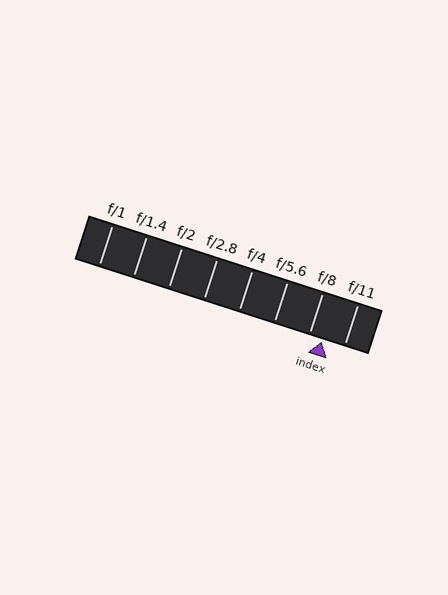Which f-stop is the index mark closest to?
The index mark is closest to f/8.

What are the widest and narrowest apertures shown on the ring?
The widest aperture shown is f/1 and the narrowest is f/11.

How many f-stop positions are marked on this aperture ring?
There are 8 f-stop positions marked.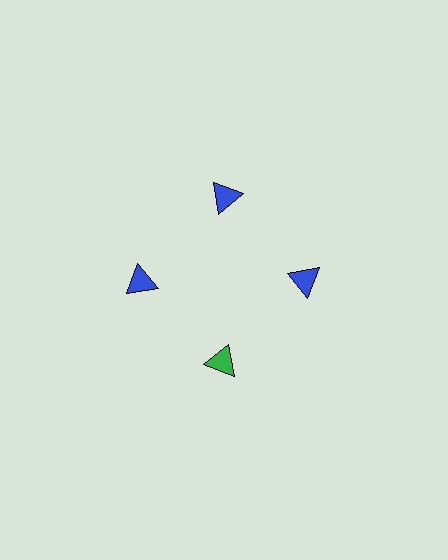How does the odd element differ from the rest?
It has a different color: green instead of blue.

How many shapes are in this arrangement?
There are 4 shapes arranged in a ring pattern.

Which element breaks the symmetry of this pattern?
The green triangle at roughly the 6 o'clock position breaks the symmetry. All other shapes are blue triangles.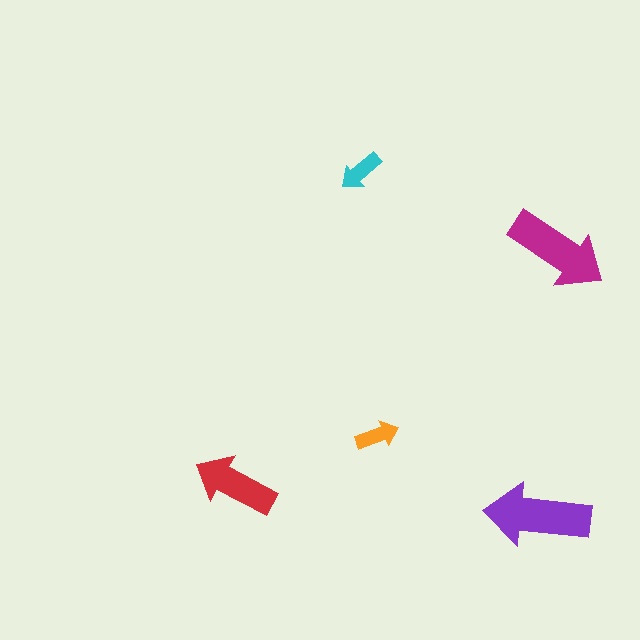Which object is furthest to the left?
The red arrow is leftmost.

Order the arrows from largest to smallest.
the purple one, the magenta one, the red one, the cyan one, the orange one.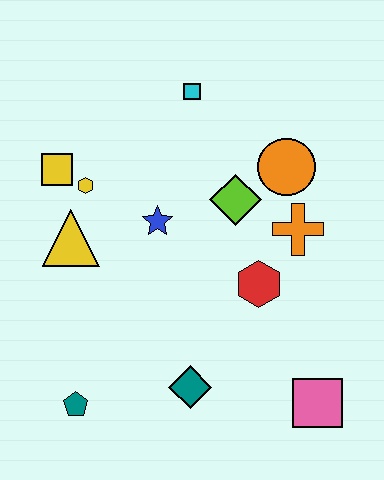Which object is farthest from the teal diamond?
The cyan square is farthest from the teal diamond.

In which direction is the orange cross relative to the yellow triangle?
The orange cross is to the right of the yellow triangle.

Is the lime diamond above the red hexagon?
Yes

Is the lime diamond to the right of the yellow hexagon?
Yes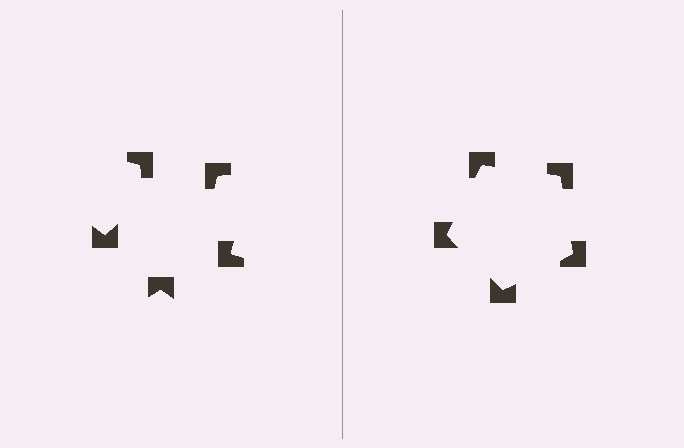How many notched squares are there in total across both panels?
10 — 5 on each side.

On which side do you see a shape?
An illusory pentagon appears on the right side. On the left side the wedge cuts are rotated, so no coherent shape forms.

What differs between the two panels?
The notched squares are positioned identically on both sides; only the wedge orientations differ. On the right they align to a pentagon; on the left they are misaligned.